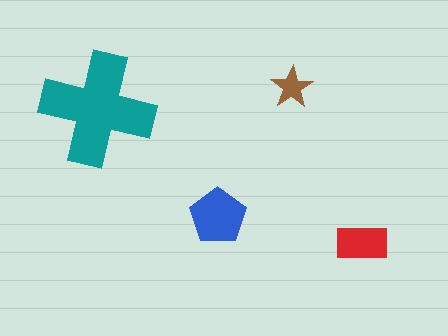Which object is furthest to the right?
The red rectangle is rightmost.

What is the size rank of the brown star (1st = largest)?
4th.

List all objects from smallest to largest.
The brown star, the red rectangle, the blue pentagon, the teal cross.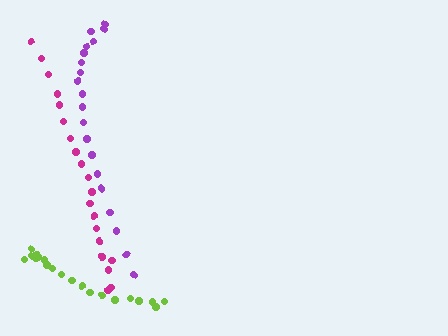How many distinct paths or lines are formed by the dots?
There are 3 distinct paths.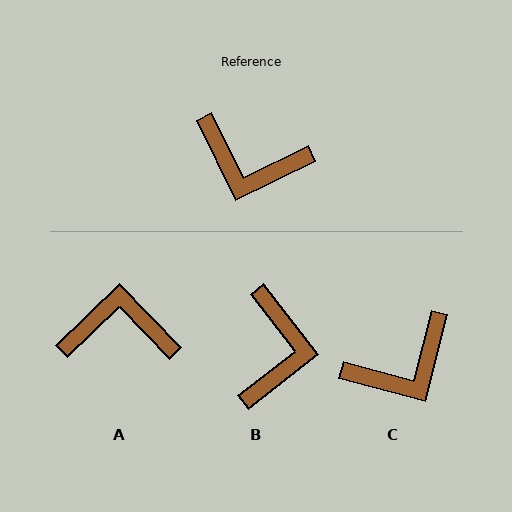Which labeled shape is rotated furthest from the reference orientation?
A, about 162 degrees away.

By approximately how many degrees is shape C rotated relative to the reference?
Approximately 49 degrees counter-clockwise.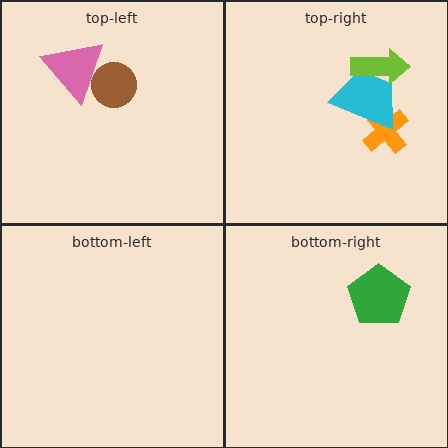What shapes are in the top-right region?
The orange cross, the cyan trapezoid, the lime arrow.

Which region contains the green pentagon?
The bottom-right region.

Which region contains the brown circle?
The top-left region.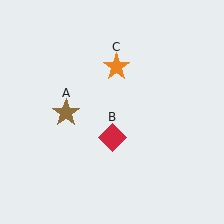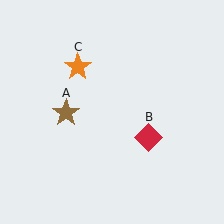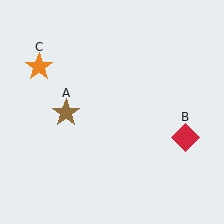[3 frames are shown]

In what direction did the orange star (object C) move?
The orange star (object C) moved left.